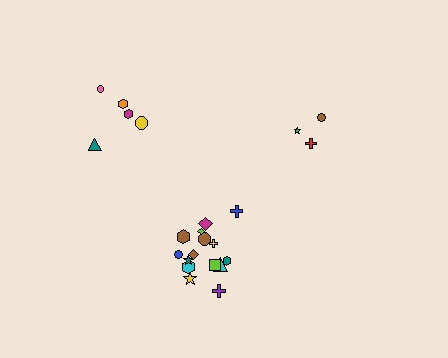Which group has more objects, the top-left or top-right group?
The top-left group.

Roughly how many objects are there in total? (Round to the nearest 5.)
Roughly 25 objects in total.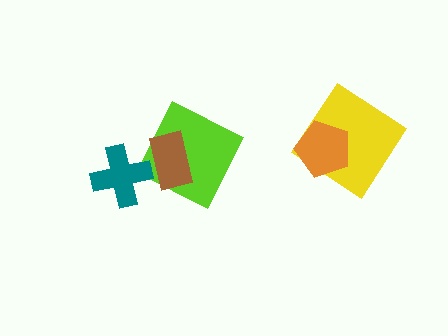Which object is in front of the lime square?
The brown rectangle is in front of the lime square.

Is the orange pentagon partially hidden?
No, no other shape covers it.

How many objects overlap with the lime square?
1 object overlaps with the lime square.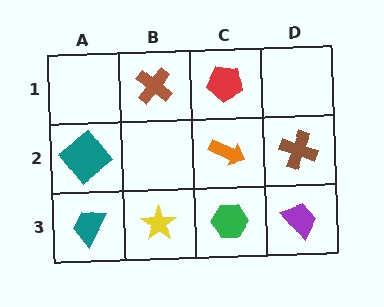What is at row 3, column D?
A purple trapezoid.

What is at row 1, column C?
A red pentagon.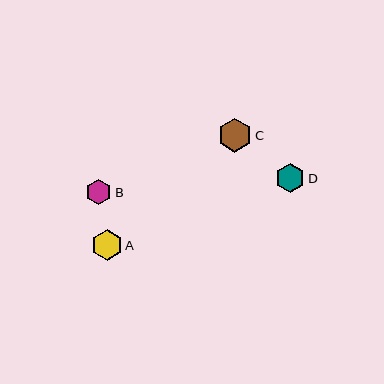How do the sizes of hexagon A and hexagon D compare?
Hexagon A and hexagon D are approximately the same size.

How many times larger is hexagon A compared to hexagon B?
Hexagon A is approximately 1.2 times the size of hexagon B.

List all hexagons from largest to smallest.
From largest to smallest: C, A, D, B.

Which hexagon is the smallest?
Hexagon B is the smallest with a size of approximately 26 pixels.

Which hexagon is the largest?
Hexagon C is the largest with a size of approximately 34 pixels.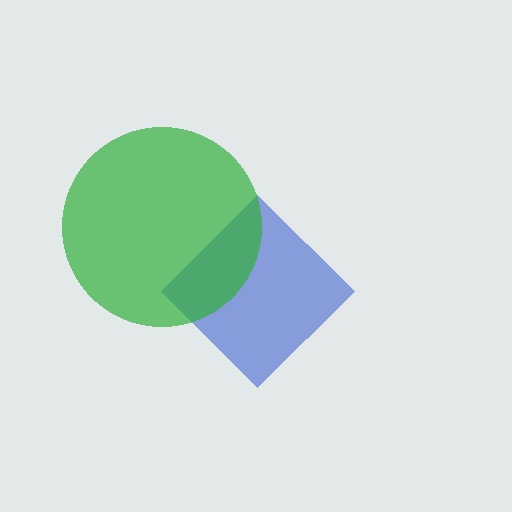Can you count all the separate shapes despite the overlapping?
Yes, there are 2 separate shapes.